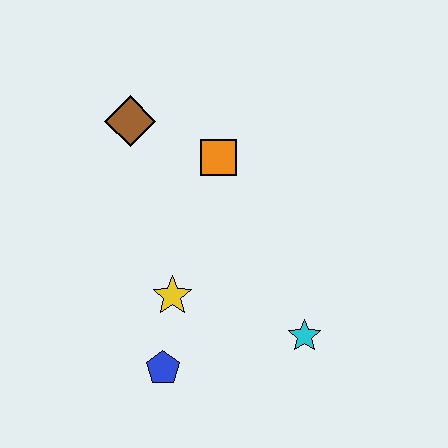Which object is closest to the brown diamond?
The orange square is closest to the brown diamond.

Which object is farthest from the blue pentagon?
The brown diamond is farthest from the blue pentagon.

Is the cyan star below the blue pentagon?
No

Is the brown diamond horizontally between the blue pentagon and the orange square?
No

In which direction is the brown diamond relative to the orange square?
The brown diamond is to the left of the orange square.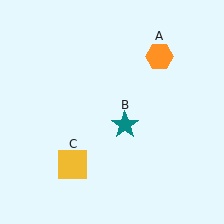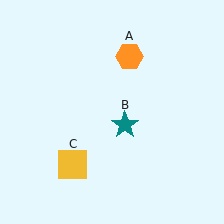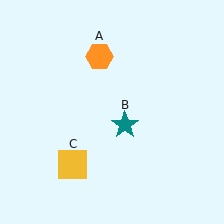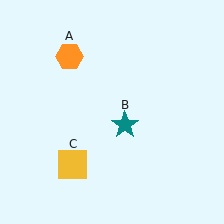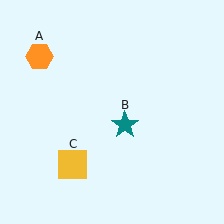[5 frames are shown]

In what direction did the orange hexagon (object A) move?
The orange hexagon (object A) moved left.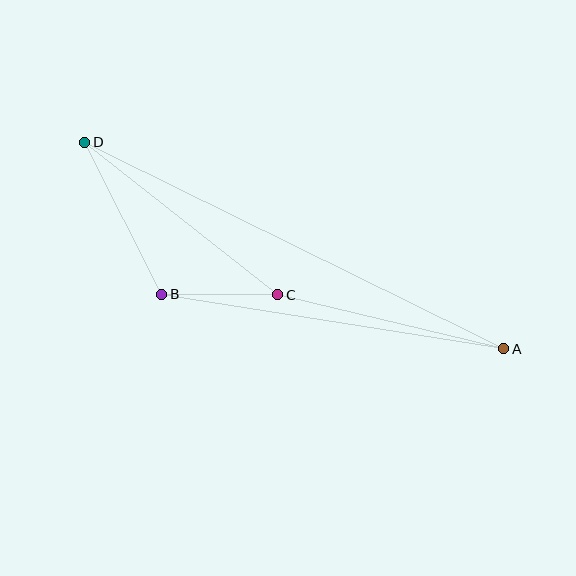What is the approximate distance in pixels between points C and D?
The distance between C and D is approximately 246 pixels.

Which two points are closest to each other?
Points B and C are closest to each other.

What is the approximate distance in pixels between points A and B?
The distance between A and B is approximately 347 pixels.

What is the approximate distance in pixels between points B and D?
The distance between B and D is approximately 170 pixels.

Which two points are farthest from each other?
Points A and D are farthest from each other.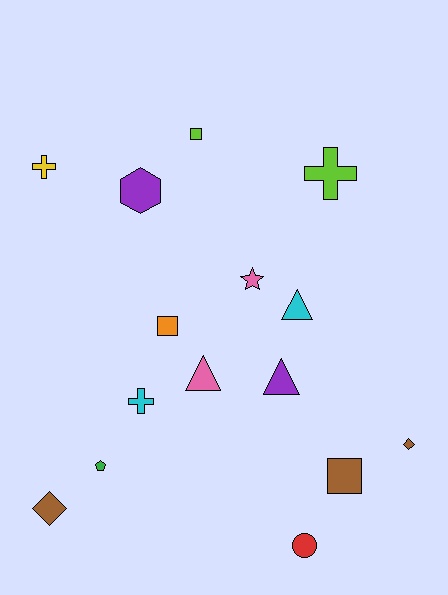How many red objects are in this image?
There is 1 red object.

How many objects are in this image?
There are 15 objects.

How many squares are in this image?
There are 3 squares.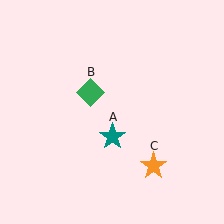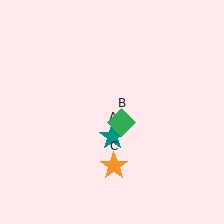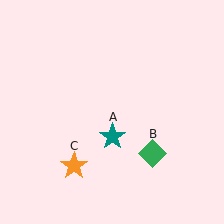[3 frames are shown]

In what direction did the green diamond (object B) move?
The green diamond (object B) moved down and to the right.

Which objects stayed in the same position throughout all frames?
Teal star (object A) remained stationary.